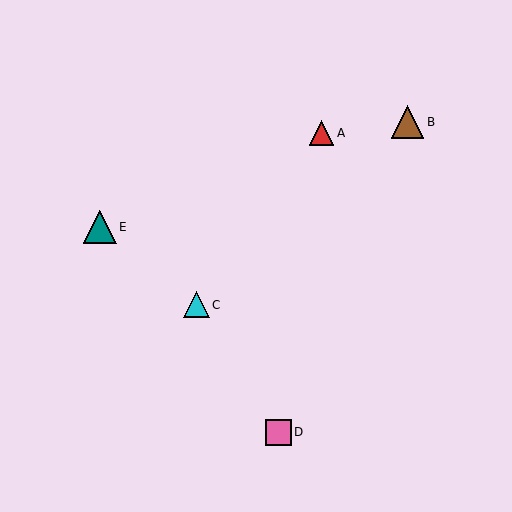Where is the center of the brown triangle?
The center of the brown triangle is at (408, 122).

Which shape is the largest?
The brown triangle (labeled B) is the largest.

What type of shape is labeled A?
Shape A is a red triangle.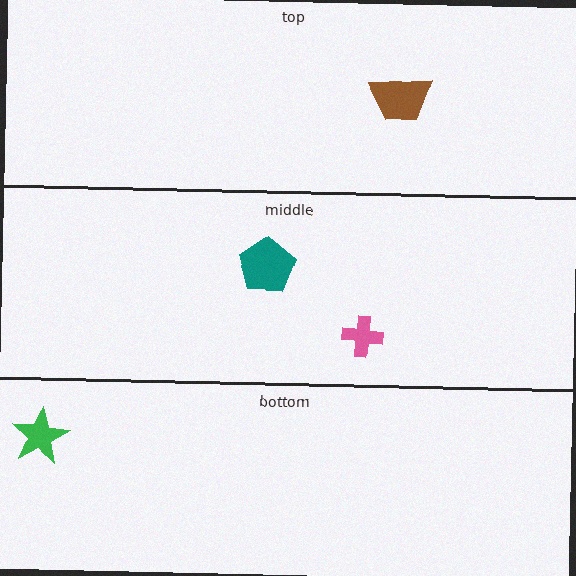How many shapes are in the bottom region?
1.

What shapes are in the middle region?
The pink cross, the teal pentagon.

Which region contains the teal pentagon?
The middle region.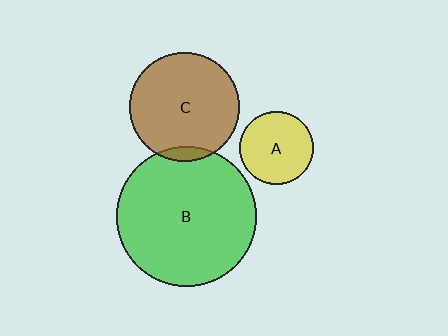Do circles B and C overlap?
Yes.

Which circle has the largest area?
Circle B (green).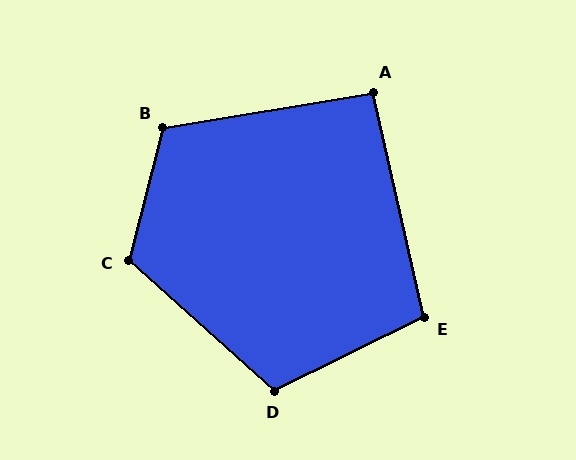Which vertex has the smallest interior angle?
A, at approximately 93 degrees.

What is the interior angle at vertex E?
Approximately 103 degrees (obtuse).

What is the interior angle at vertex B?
Approximately 114 degrees (obtuse).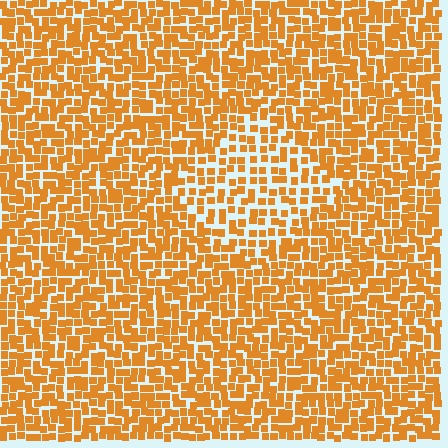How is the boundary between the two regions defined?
The boundary is defined by a change in element density (approximately 1.6x ratio). All elements are the same color, size, and shape.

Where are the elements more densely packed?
The elements are more densely packed outside the diamond boundary.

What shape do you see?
I see a diamond.